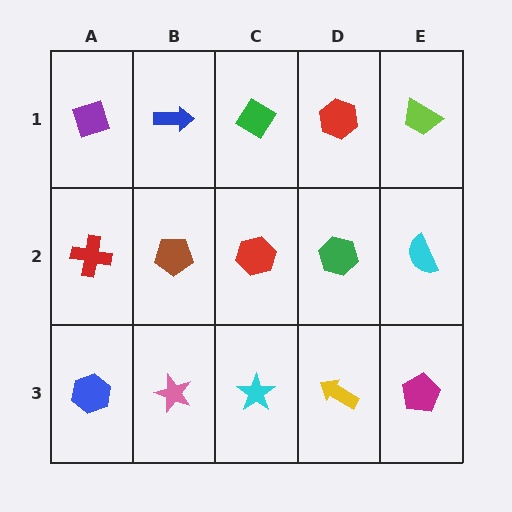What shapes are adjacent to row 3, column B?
A brown pentagon (row 2, column B), a blue hexagon (row 3, column A), a cyan star (row 3, column C).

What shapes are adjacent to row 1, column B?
A brown pentagon (row 2, column B), a purple diamond (row 1, column A), a green diamond (row 1, column C).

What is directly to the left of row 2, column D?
A red hexagon.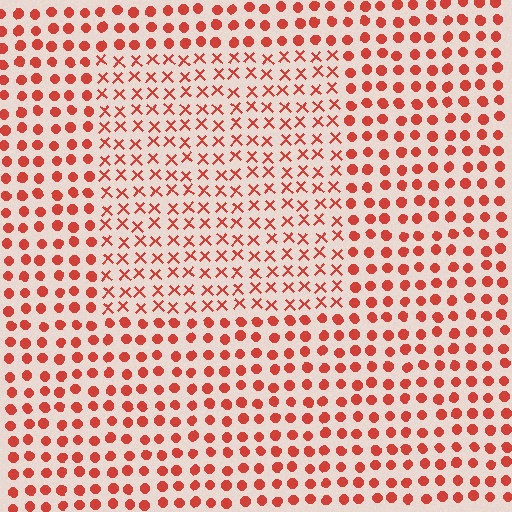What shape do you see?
I see a rectangle.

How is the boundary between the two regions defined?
The boundary is defined by a change in element shape: X marks inside vs. circles outside. All elements share the same color and spacing.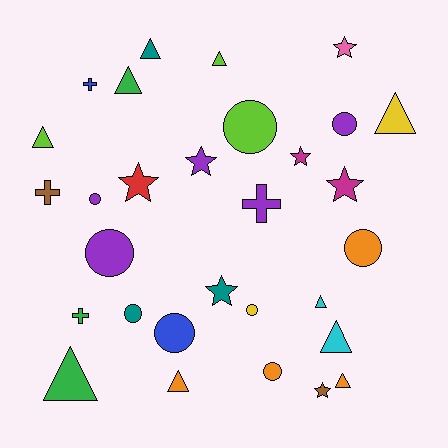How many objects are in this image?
There are 30 objects.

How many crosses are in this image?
There are 4 crosses.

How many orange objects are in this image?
There are 4 orange objects.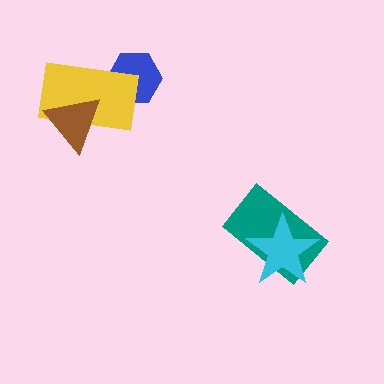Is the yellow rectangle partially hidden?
Yes, it is partially covered by another shape.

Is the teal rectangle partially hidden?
Yes, it is partially covered by another shape.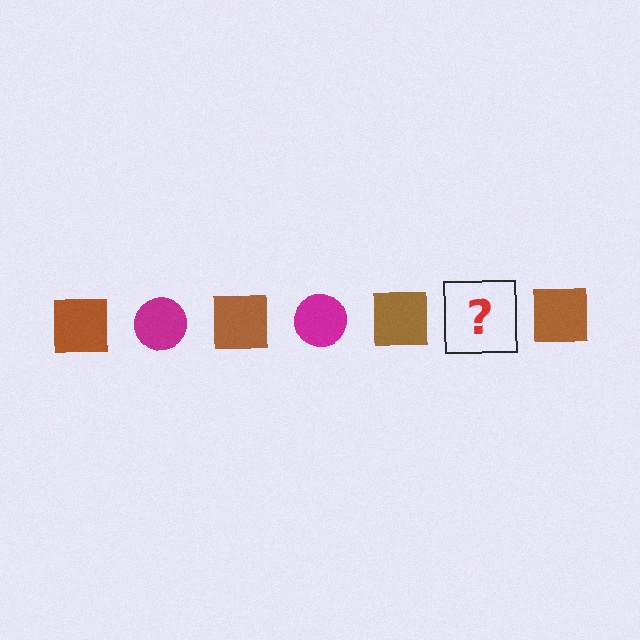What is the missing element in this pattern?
The missing element is a magenta circle.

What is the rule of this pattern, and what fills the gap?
The rule is that the pattern alternates between brown square and magenta circle. The gap should be filled with a magenta circle.